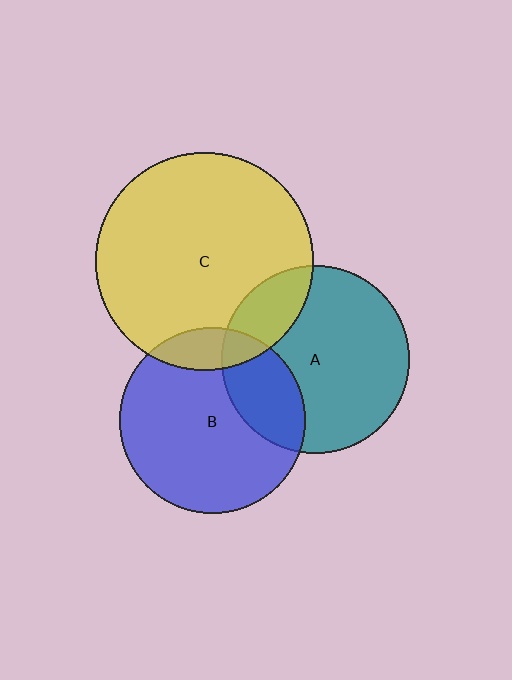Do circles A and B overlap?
Yes.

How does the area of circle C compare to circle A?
Approximately 1.3 times.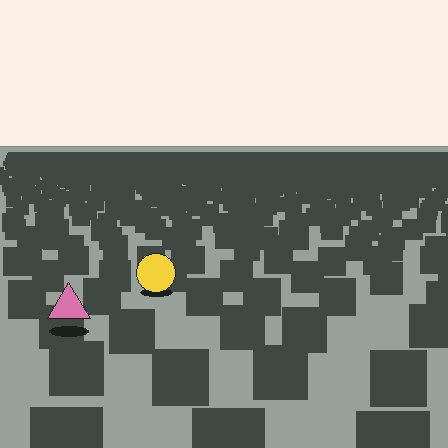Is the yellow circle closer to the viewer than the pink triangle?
No. The pink triangle is closer — you can tell from the texture gradient: the ground texture is coarser near it.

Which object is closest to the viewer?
The pink triangle is closest. The texture marks near it are larger and more spread out.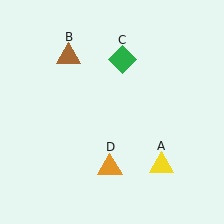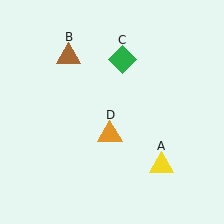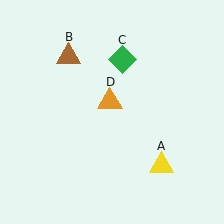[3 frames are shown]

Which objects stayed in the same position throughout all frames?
Yellow triangle (object A) and brown triangle (object B) and green diamond (object C) remained stationary.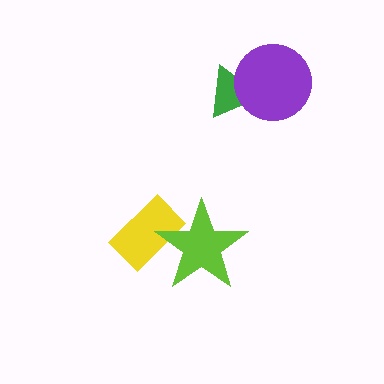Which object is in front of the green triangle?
The purple circle is in front of the green triangle.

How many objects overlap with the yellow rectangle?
1 object overlaps with the yellow rectangle.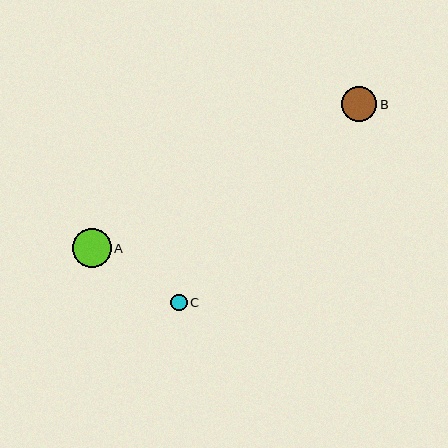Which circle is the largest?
Circle A is the largest with a size of approximately 39 pixels.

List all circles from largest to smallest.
From largest to smallest: A, B, C.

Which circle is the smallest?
Circle C is the smallest with a size of approximately 17 pixels.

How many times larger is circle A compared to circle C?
Circle A is approximately 2.3 times the size of circle C.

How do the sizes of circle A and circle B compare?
Circle A and circle B are approximately the same size.